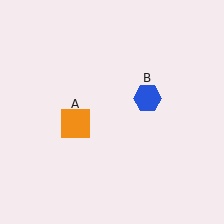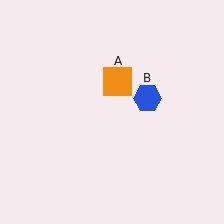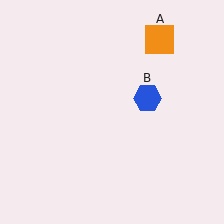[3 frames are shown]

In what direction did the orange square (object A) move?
The orange square (object A) moved up and to the right.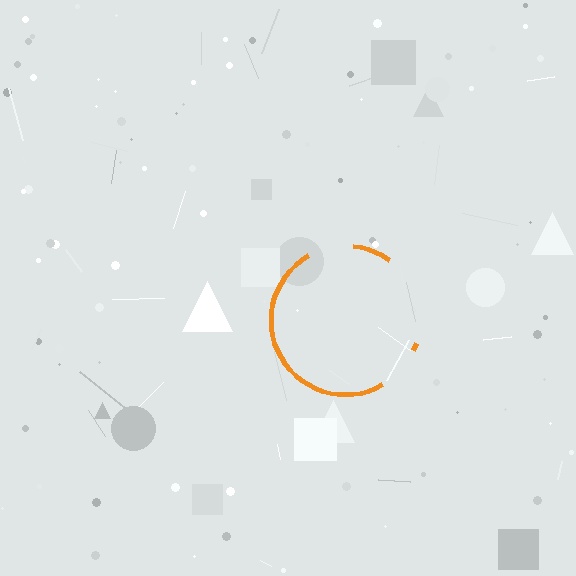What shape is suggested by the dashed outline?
The dashed outline suggests a circle.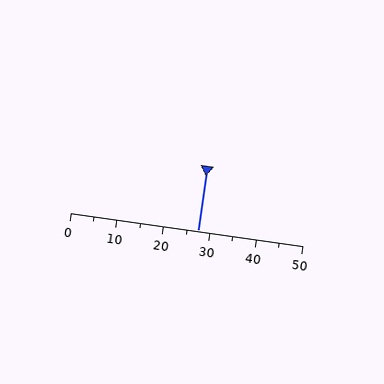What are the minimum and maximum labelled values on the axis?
The axis runs from 0 to 50.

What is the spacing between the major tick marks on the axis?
The major ticks are spaced 10 apart.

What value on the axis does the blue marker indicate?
The marker indicates approximately 27.5.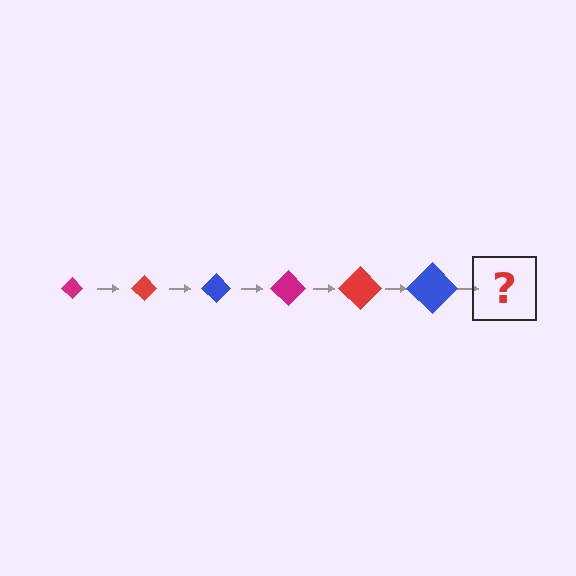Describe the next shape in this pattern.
It should be a magenta diamond, larger than the previous one.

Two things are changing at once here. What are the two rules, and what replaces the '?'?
The two rules are that the diamond grows larger each step and the color cycles through magenta, red, and blue. The '?' should be a magenta diamond, larger than the previous one.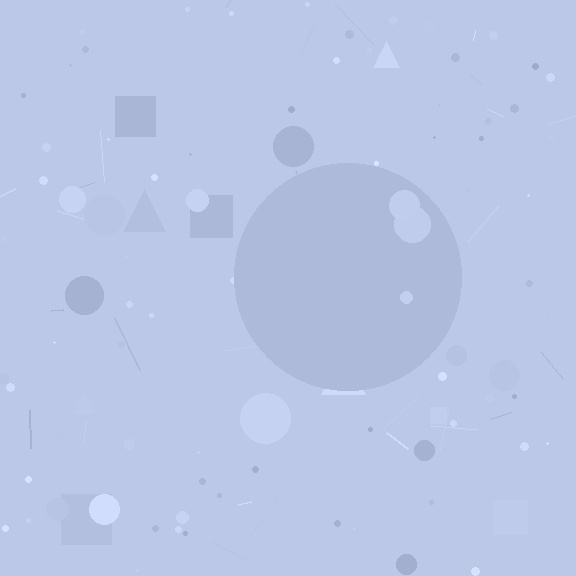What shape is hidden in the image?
A circle is hidden in the image.